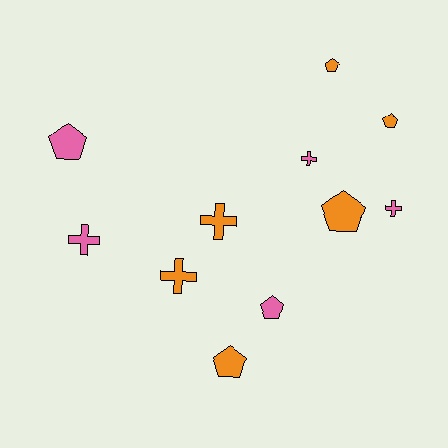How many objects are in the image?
There are 11 objects.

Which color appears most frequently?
Orange, with 6 objects.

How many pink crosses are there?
There are 3 pink crosses.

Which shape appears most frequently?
Pentagon, with 6 objects.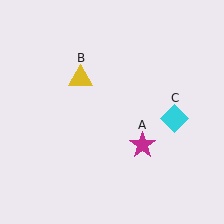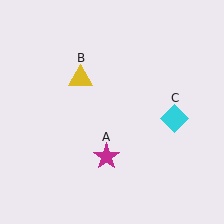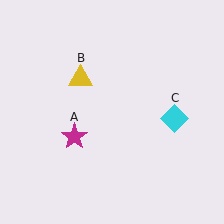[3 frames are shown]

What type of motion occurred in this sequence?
The magenta star (object A) rotated clockwise around the center of the scene.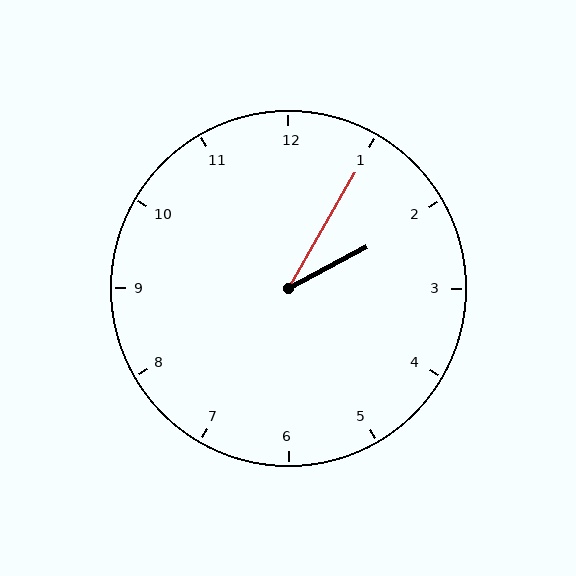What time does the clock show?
2:05.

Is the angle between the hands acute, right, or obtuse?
It is acute.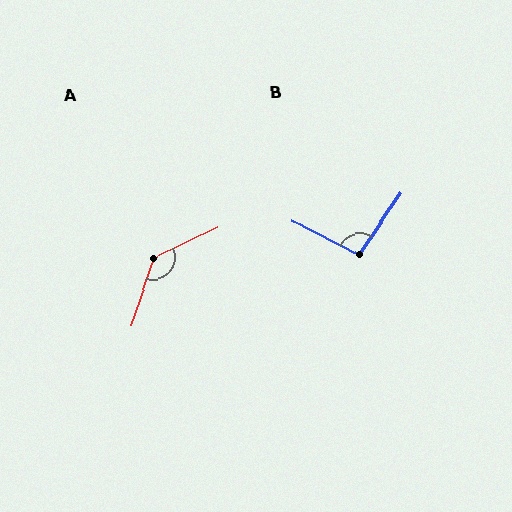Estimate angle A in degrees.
Approximately 134 degrees.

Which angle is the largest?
A, at approximately 134 degrees.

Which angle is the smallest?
B, at approximately 98 degrees.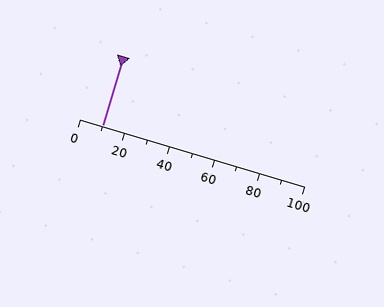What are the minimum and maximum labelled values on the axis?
The axis runs from 0 to 100.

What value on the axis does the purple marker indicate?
The marker indicates approximately 10.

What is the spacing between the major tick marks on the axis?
The major ticks are spaced 20 apart.